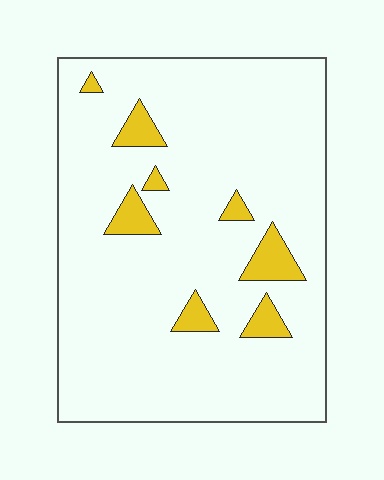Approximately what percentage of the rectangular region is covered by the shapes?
Approximately 10%.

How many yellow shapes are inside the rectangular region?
8.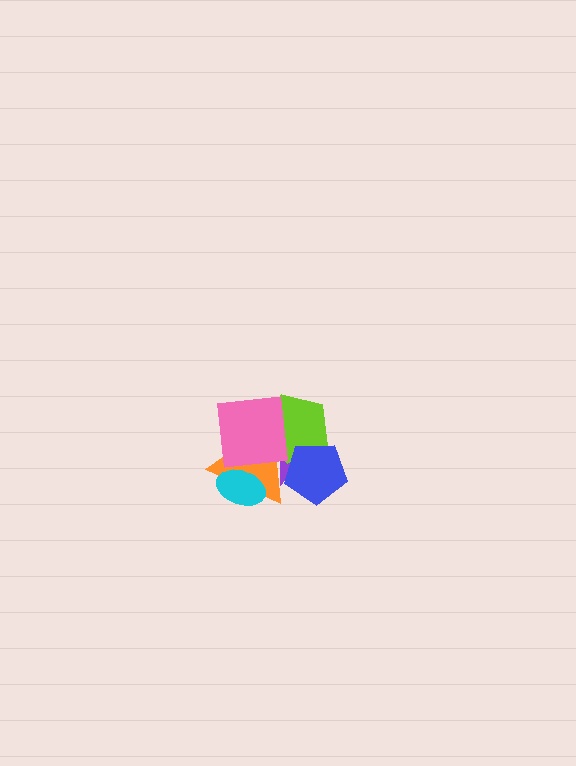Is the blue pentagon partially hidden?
No, no other shape covers it.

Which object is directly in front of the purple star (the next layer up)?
The lime pentagon is directly in front of the purple star.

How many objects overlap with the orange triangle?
5 objects overlap with the orange triangle.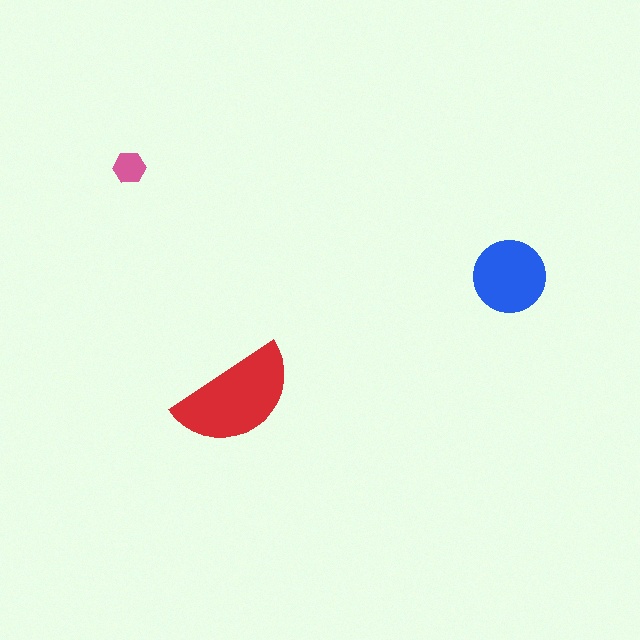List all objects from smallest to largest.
The pink hexagon, the blue circle, the red semicircle.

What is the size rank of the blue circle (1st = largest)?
2nd.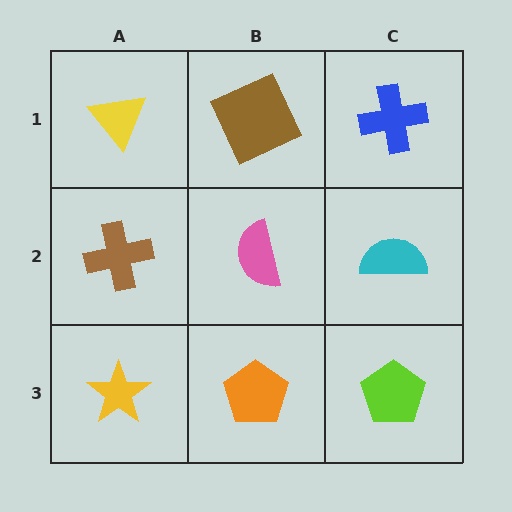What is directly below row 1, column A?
A brown cross.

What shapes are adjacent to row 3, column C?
A cyan semicircle (row 2, column C), an orange pentagon (row 3, column B).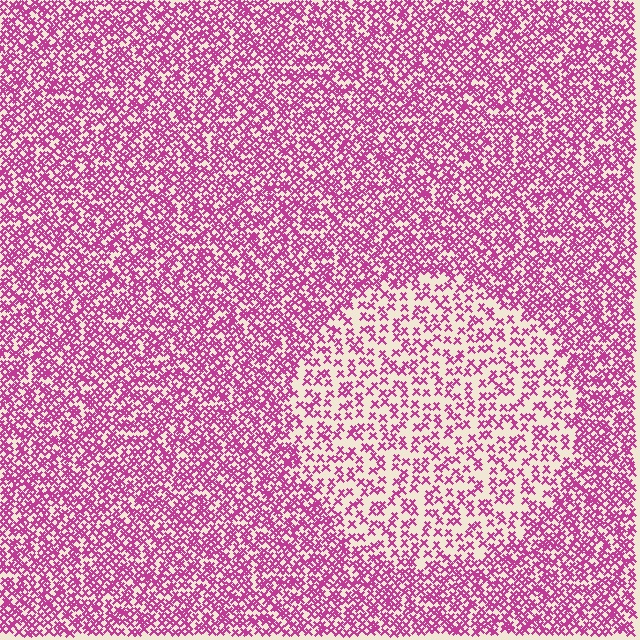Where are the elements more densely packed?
The elements are more densely packed outside the circle boundary.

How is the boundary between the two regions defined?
The boundary is defined by a change in element density (approximately 2.1x ratio). All elements are the same color, size, and shape.